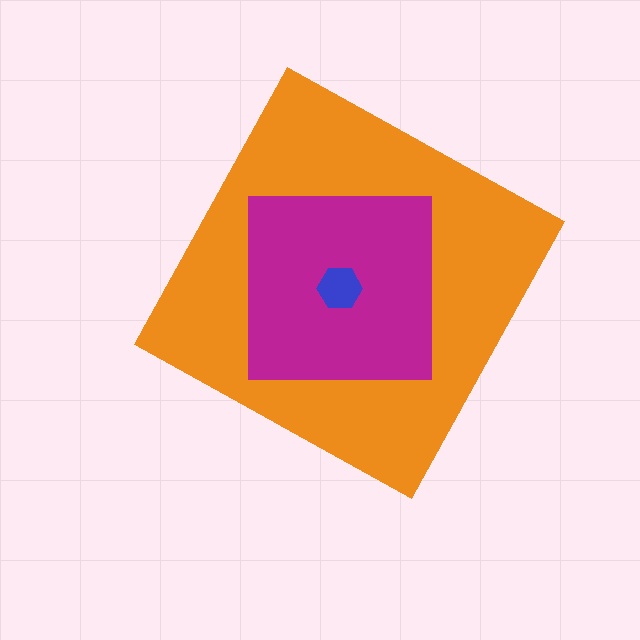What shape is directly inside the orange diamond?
The magenta square.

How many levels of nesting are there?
3.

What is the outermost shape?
The orange diamond.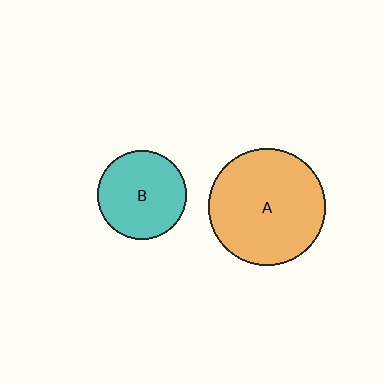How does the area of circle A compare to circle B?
Approximately 1.8 times.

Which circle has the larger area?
Circle A (orange).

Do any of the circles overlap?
No, none of the circles overlap.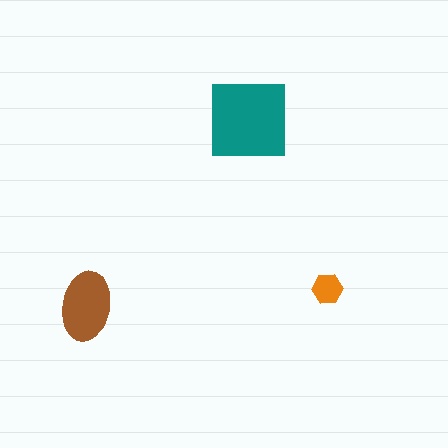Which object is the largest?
The teal square.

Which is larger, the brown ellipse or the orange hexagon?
The brown ellipse.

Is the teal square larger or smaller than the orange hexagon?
Larger.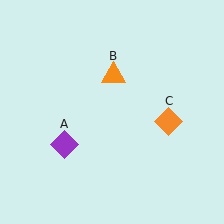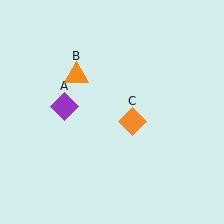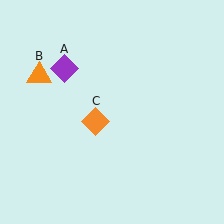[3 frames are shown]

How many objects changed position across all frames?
3 objects changed position: purple diamond (object A), orange triangle (object B), orange diamond (object C).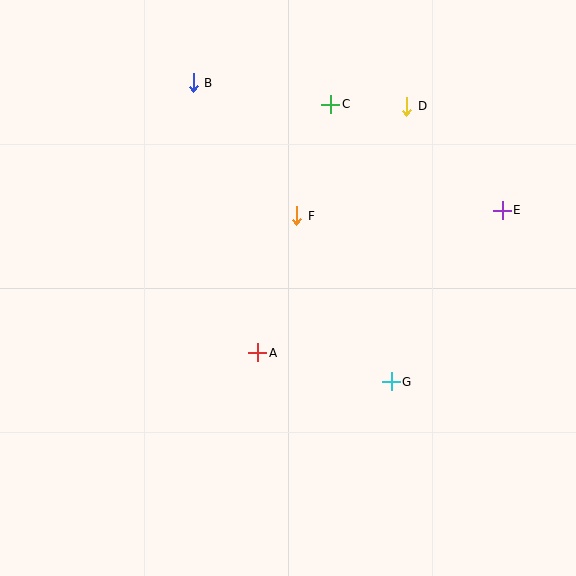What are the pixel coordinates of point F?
Point F is at (297, 216).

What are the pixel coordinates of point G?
Point G is at (391, 382).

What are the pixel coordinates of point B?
Point B is at (193, 83).